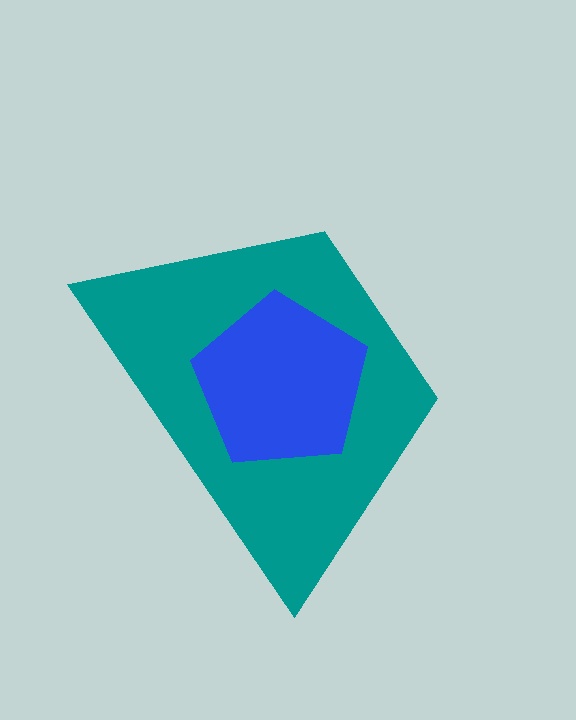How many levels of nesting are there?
2.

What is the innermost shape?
The blue pentagon.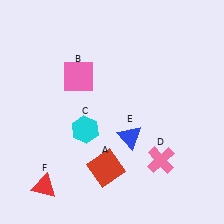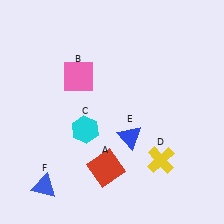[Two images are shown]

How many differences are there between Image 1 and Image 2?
There are 2 differences between the two images.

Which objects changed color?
D changed from pink to yellow. F changed from red to blue.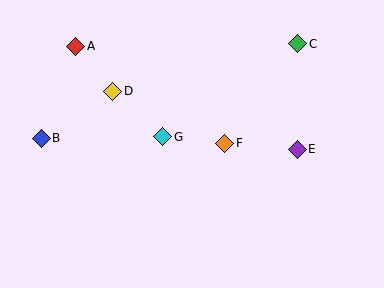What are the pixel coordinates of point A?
Point A is at (76, 46).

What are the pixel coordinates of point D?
Point D is at (113, 91).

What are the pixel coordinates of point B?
Point B is at (41, 138).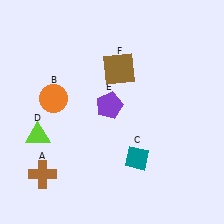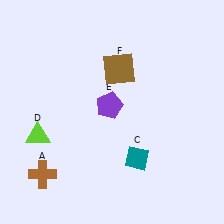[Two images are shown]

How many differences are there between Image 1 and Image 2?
There is 1 difference between the two images.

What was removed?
The orange circle (B) was removed in Image 2.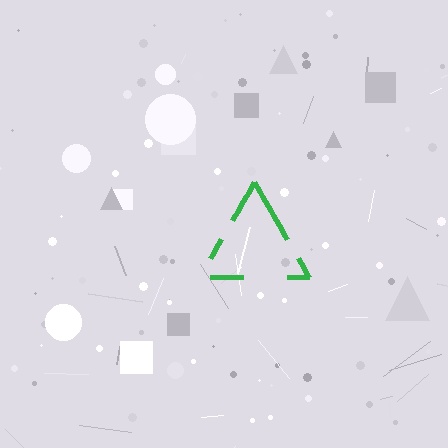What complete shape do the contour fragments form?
The contour fragments form a triangle.